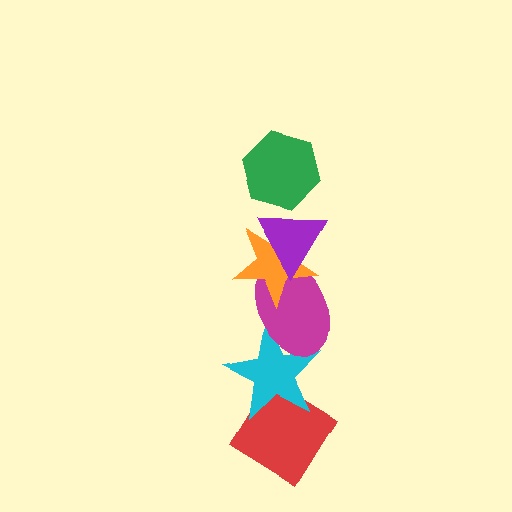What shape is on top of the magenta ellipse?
The orange star is on top of the magenta ellipse.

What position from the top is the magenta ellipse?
The magenta ellipse is 4th from the top.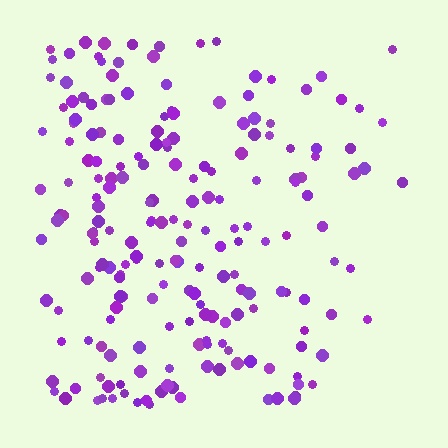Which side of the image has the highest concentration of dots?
The left.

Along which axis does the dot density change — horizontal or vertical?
Horizontal.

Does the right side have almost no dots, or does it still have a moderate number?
Still a moderate number, just noticeably fewer than the left.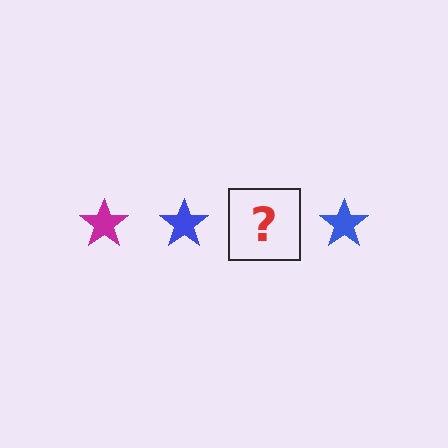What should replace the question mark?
The question mark should be replaced with a magenta star.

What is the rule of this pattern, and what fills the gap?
The rule is that the pattern cycles through magenta, blue stars. The gap should be filled with a magenta star.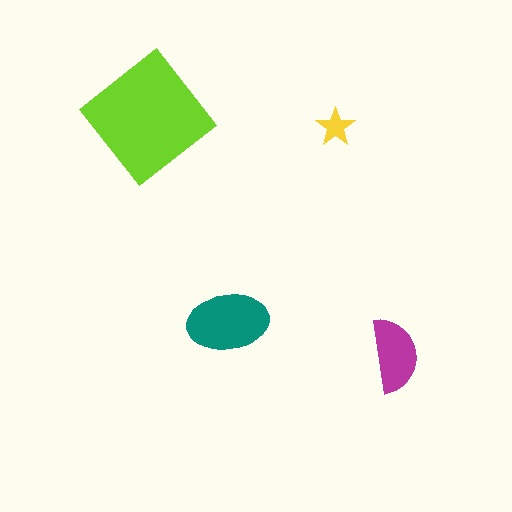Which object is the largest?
The lime diamond.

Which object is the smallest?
The yellow star.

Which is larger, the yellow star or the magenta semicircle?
The magenta semicircle.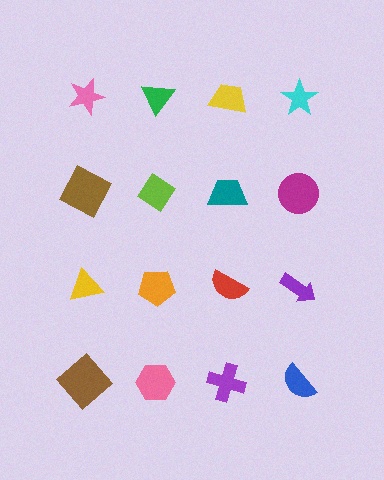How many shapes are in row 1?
4 shapes.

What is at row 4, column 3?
A purple cross.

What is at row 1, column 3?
A yellow trapezoid.